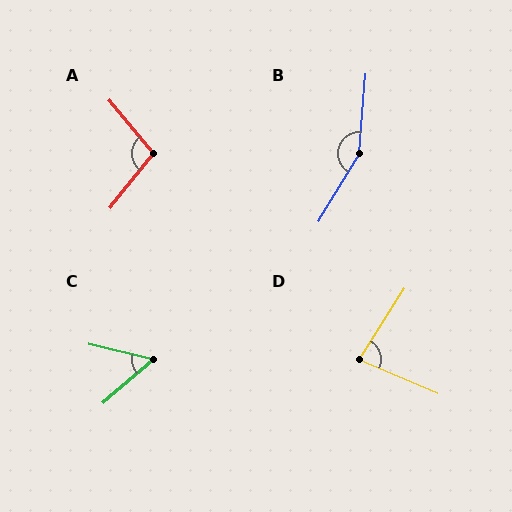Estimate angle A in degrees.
Approximately 102 degrees.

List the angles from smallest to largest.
C (54°), D (81°), A (102°), B (154°).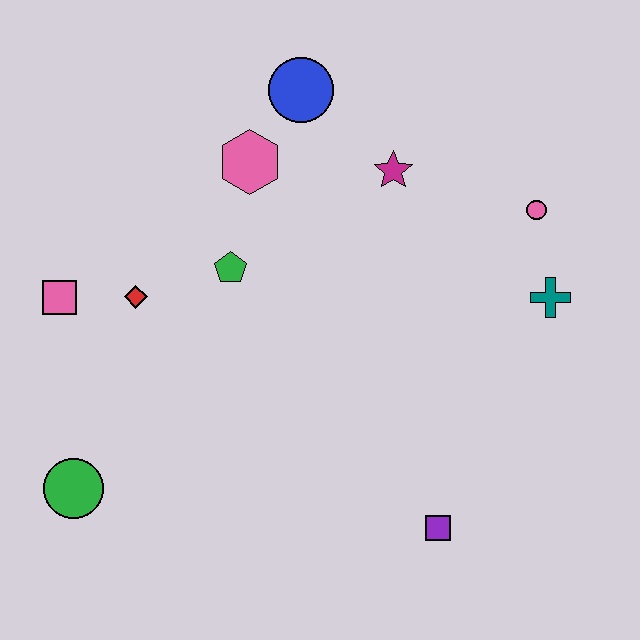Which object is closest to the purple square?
The teal cross is closest to the purple square.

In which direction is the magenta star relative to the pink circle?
The magenta star is to the left of the pink circle.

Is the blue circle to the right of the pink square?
Yes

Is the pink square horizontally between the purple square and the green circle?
No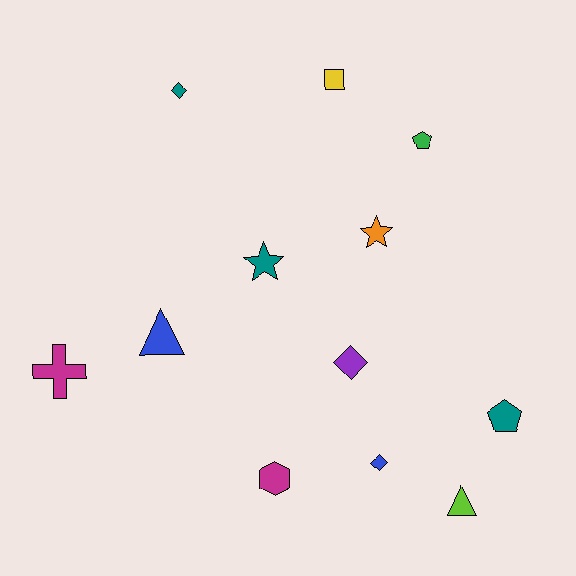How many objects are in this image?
There are 12 objects.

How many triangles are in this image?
There are 2 triangles.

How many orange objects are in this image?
There is 1 orange object.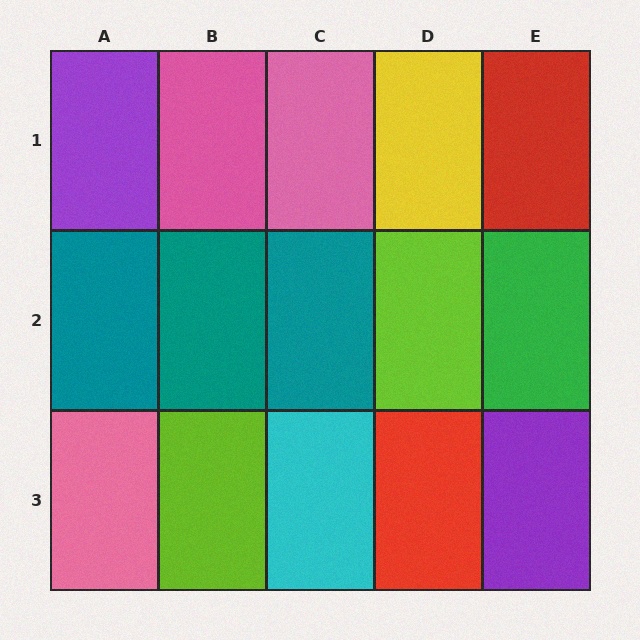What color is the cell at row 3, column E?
Purple.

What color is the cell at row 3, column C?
Cyan.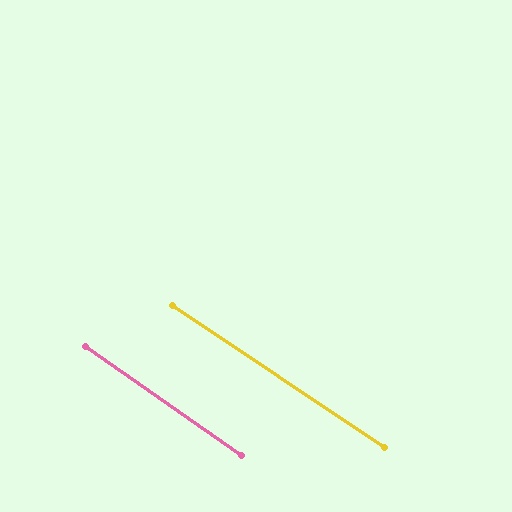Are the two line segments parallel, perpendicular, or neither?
Parallel — their directions differ by only 1.3°.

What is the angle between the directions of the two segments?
Approximately 1 degree.